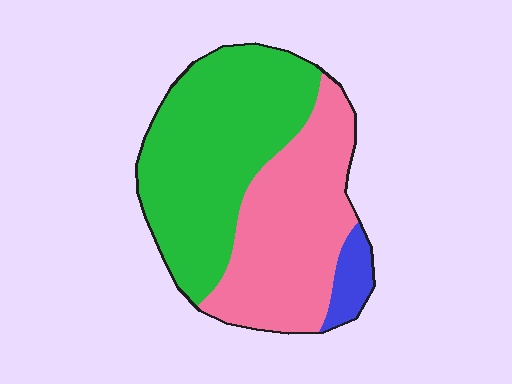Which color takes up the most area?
Green, at roughly 50%.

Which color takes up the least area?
Blue, at roughly 5%.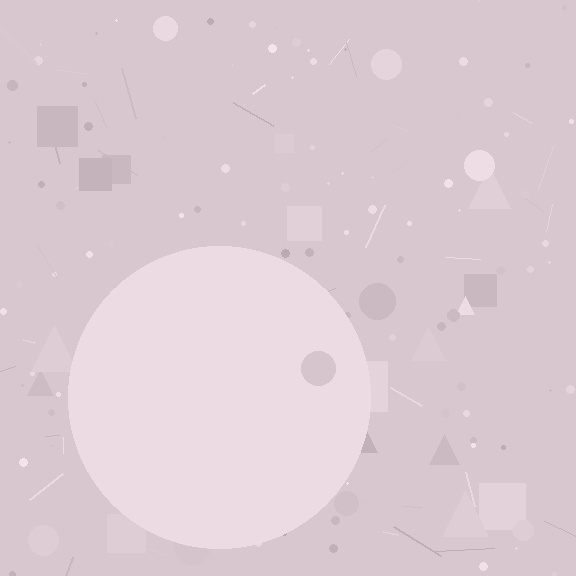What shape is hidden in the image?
A circle is hidden in the image.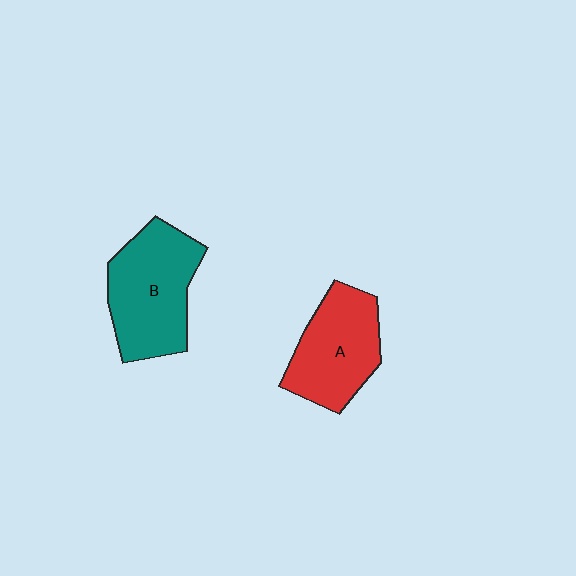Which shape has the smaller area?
Shape A (red).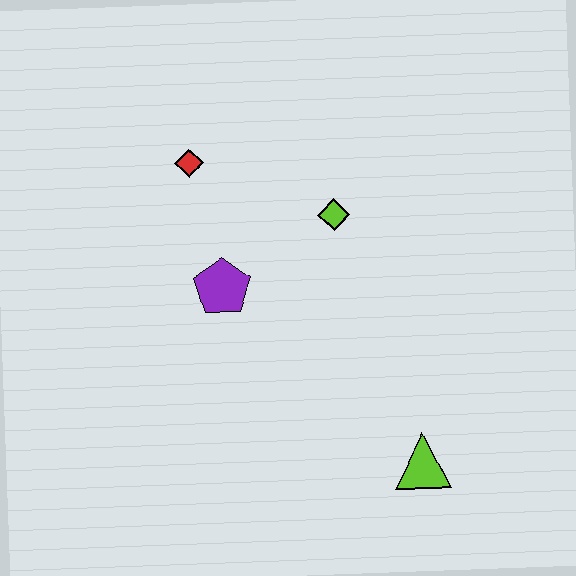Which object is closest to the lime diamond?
The purple pentagon is closest to the lime diamond.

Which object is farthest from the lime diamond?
The lime triangle is farthest from the lime diamond.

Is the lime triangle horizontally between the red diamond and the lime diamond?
No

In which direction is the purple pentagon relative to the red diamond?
The purple pentagon is below the red diamond.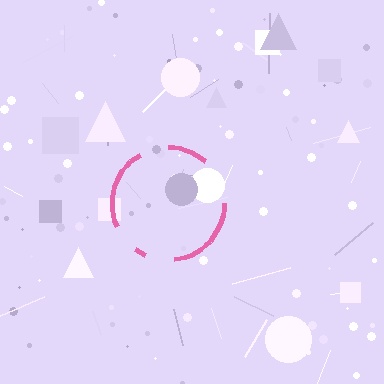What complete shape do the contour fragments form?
The contour fragments form a circle.